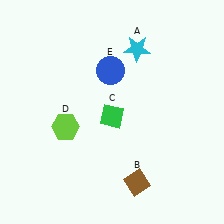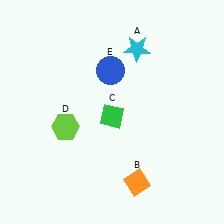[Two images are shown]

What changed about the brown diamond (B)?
In Image 1, B is brown. In Image 2, it changed to orange.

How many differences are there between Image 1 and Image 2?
There is 1 difference between the two images.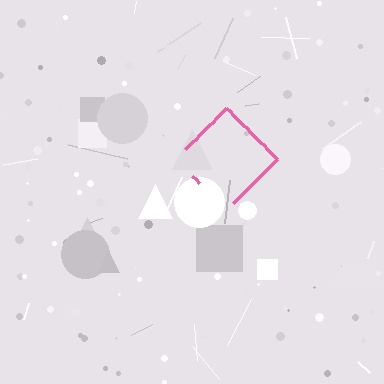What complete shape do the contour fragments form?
The contour fragments form a diamond.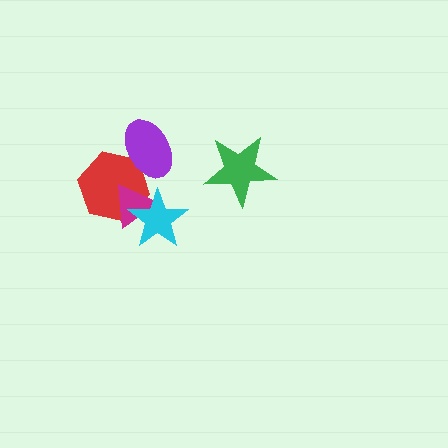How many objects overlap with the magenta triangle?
2 objects overlap with the magenta triangle.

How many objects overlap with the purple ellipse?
1 object overlaps with the purple ellipse.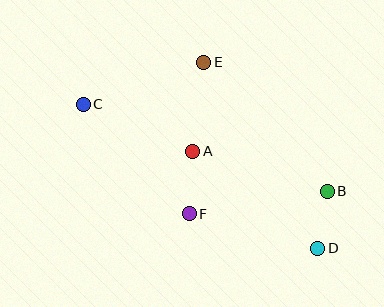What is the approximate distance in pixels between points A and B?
The distance between A and B is approximately 140 pixels.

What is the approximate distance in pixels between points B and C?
The distance between B and C is approximately 259 pixels.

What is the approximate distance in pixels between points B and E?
The distance between B and E is approximately 179 pixels.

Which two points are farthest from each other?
Points C and D are farthest from each other.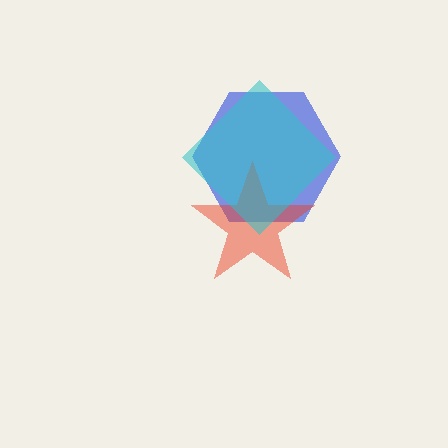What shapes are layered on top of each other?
The layered shapes are: a blue hexagon, a red star, a cyan diamond.